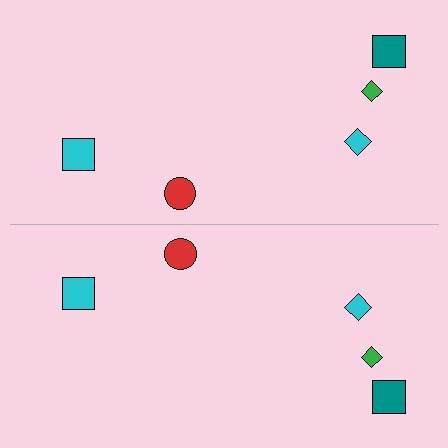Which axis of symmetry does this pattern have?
The pattern has a horizontal axis of symmetry running through the center of the image.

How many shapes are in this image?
There are 10 shapes in this image.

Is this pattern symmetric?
Yes, this pattern has bilateral (reflection) symmetry.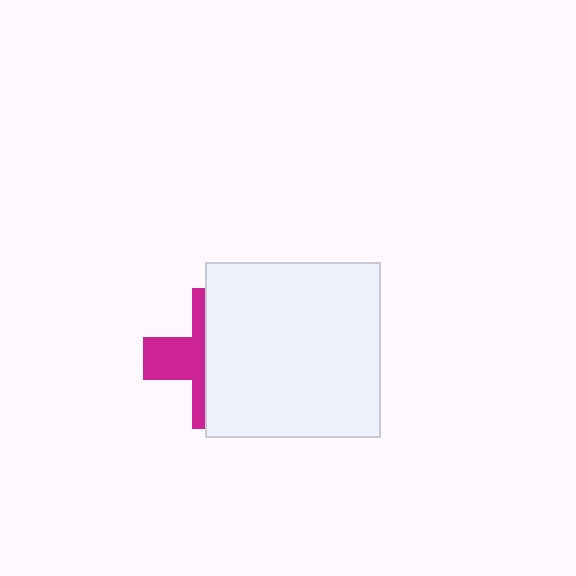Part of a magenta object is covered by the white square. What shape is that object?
It is a cross.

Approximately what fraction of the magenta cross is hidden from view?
Roughly 61% of the magenta cross is hidden behind the white square.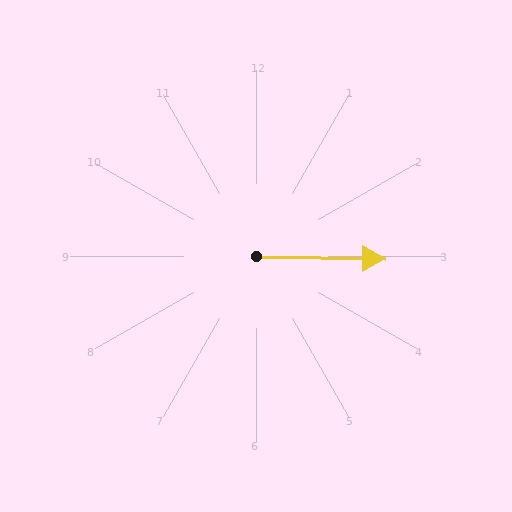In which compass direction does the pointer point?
East.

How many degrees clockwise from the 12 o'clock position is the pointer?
Approximately 91 degrees.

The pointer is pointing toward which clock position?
Roughly 3 o'clock.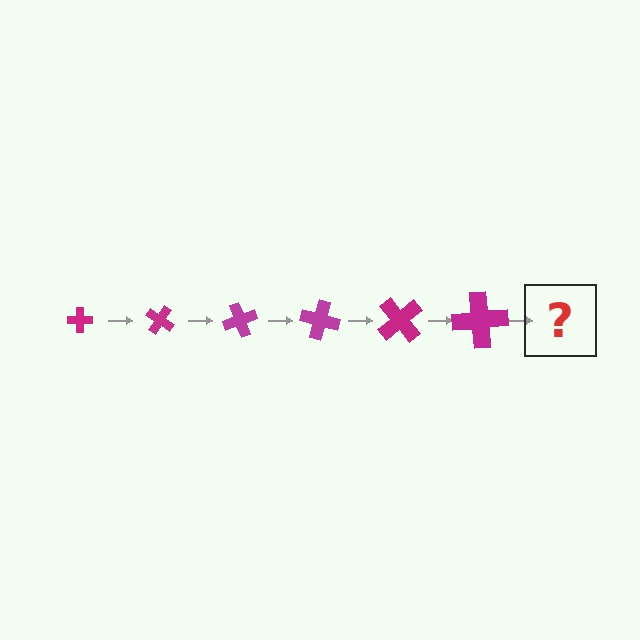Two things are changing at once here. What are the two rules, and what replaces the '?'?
The two rules are that the cross grows larger each step and it rotates 35 degrees each step. The '?' should be a cross, larger than the previous one and rotated 210 degrees from the start.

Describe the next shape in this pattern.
It should be a cross, larger than the previous one and rotated 210 degrees from the start.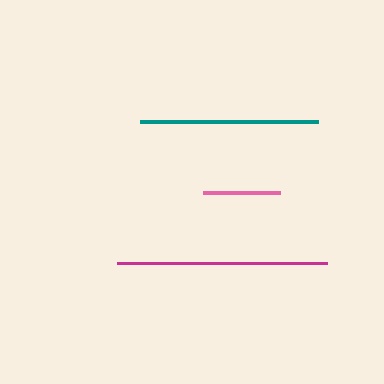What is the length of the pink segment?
The pink segment is approximately 77 pixels long.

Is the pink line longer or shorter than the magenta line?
The magenta line is longer than the pink line.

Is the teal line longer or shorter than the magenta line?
The magenta line is longer than the teal line.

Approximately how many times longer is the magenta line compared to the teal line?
The magenta line is approximately 1.2 times the length of the teal line.